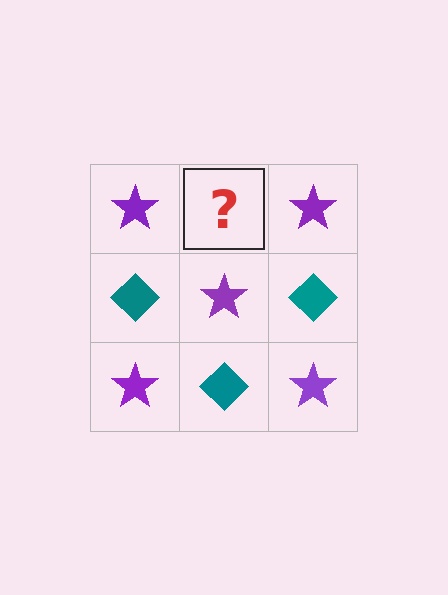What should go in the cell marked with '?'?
The missing cell should contain a teal diamond.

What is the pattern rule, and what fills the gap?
The rule is that it alternates purple star and teal diamond in a checkerboard pattern. The gap should be filled with a teal diamond.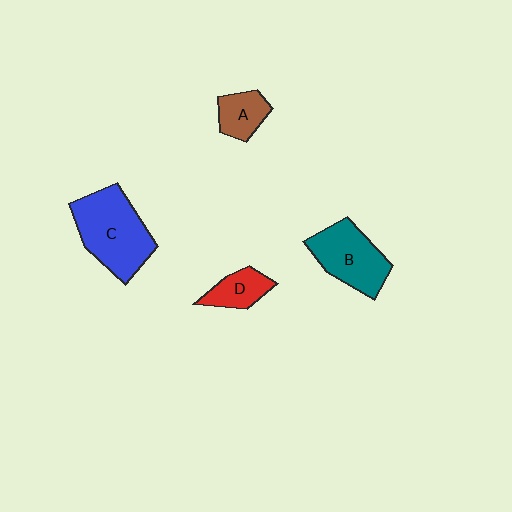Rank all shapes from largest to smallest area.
From largest to smallest: C (blue), B (teal), D (red), A (brown).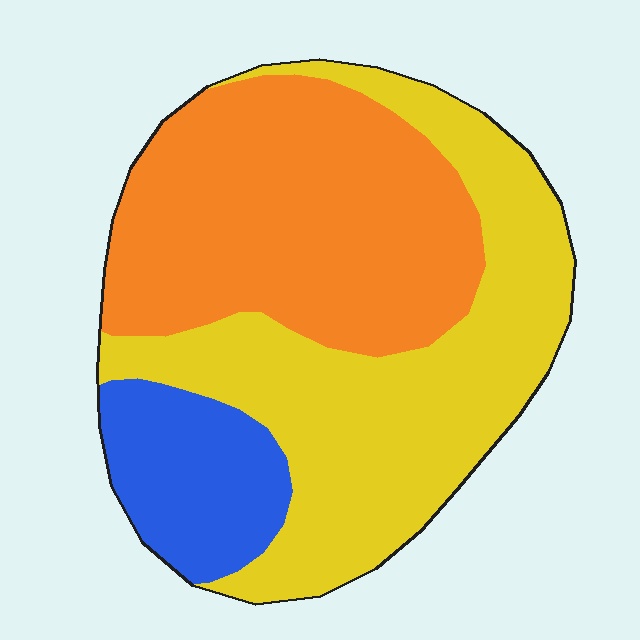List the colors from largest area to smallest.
From largest to smallest: yellow, orange, blue.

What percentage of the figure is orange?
Orange covers around 40% of the figure.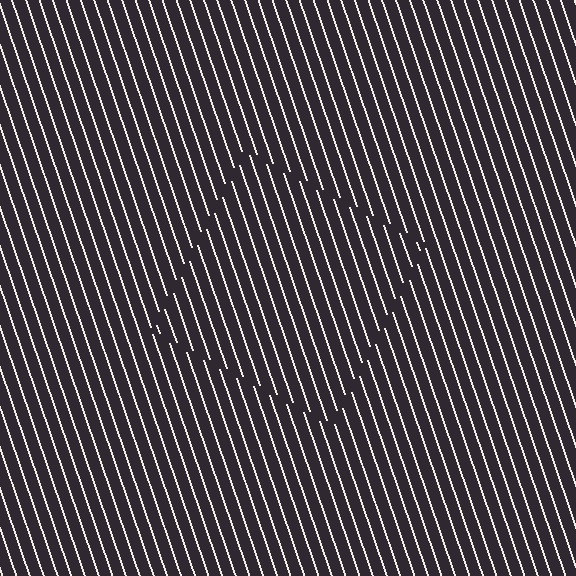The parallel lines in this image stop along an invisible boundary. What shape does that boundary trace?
An illusory square. The interior of the shape contains the same grating, shifted by half a period — the contour is defined by the phase discontinuity where line-ends from the inner and outer gratings abut.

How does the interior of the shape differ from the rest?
The interior of the shape contains the same grating, shifted by half a period — the contour is defined by the phase discontinuity where line-ends from the inner and outer gratings abut.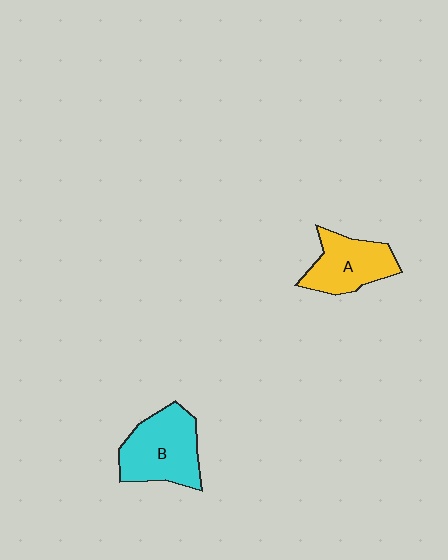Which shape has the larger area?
Shape B (cyan).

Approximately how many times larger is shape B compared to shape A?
Approximately 1.2 times.